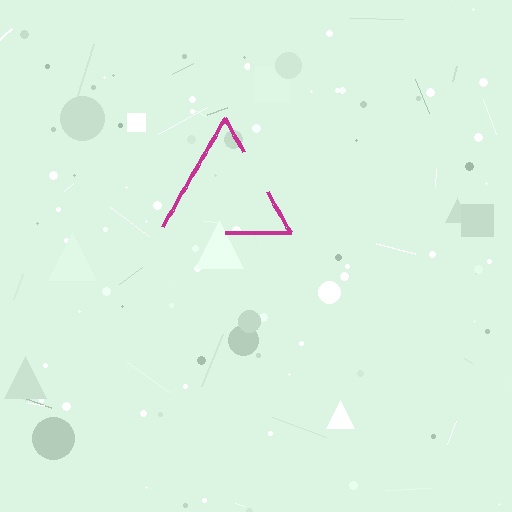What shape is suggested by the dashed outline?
The dashed outline suggests a triangle.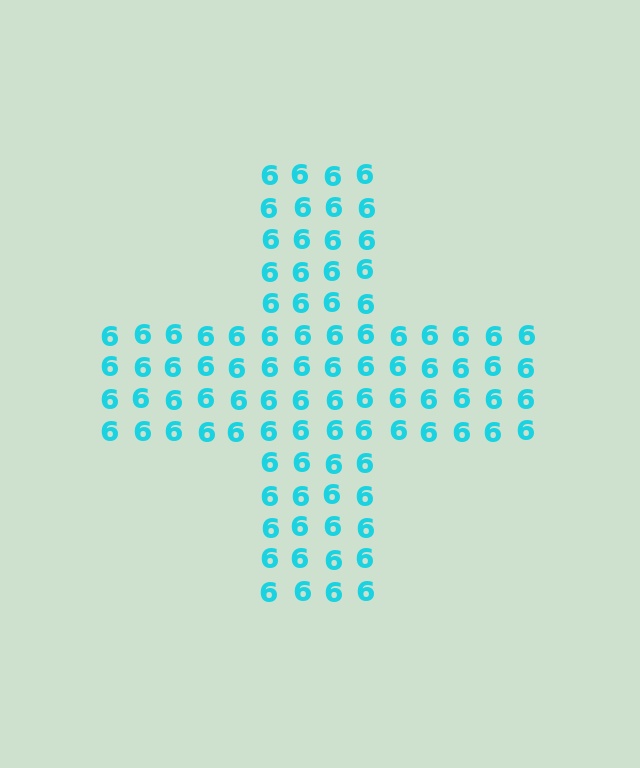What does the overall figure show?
The overall figure shows a cross.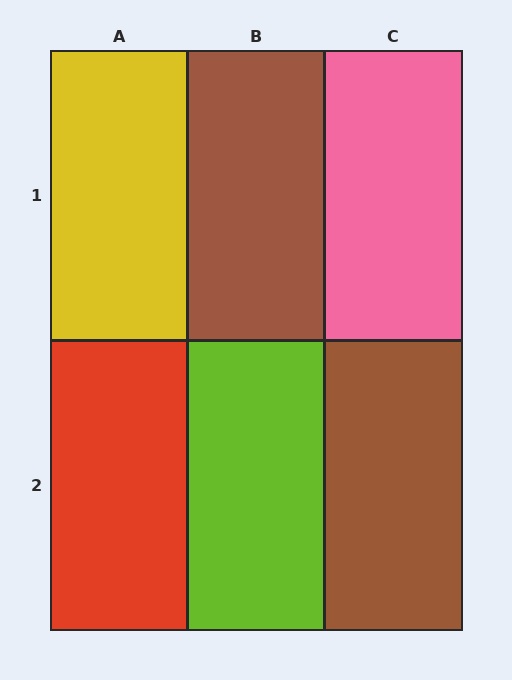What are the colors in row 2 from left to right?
Red, lime, brown.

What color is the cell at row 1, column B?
Brown.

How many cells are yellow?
1 cell is yellow.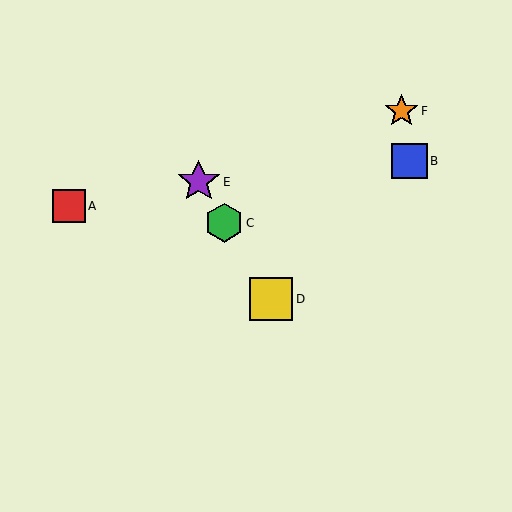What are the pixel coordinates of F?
Object F is at (401, 111).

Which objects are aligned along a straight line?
Objects C, D, E are aligned along a straight line.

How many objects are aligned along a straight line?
3 objects (C, D, E) are aligned along a straight line.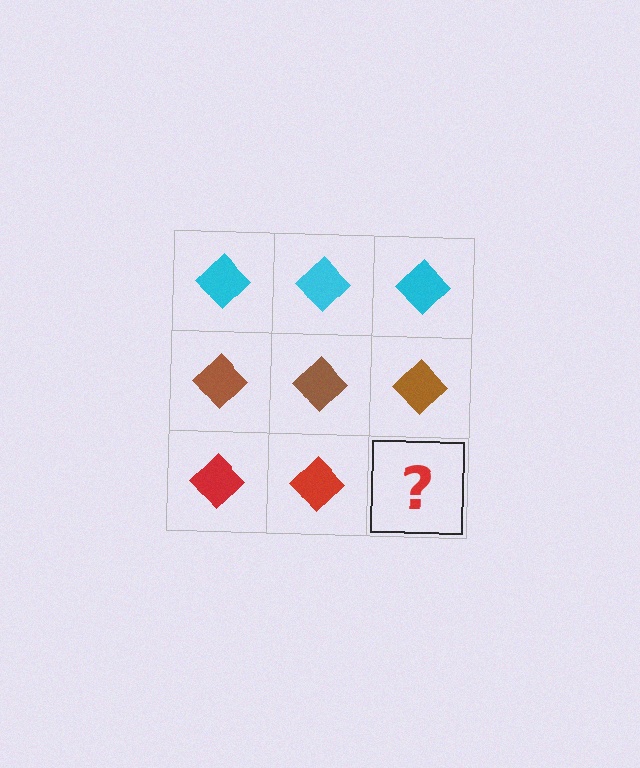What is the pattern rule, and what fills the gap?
The rule is that each row has a consistent color. The gap should be filled with a red diamond.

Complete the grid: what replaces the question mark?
The question mark should be replaced with a red diamond.